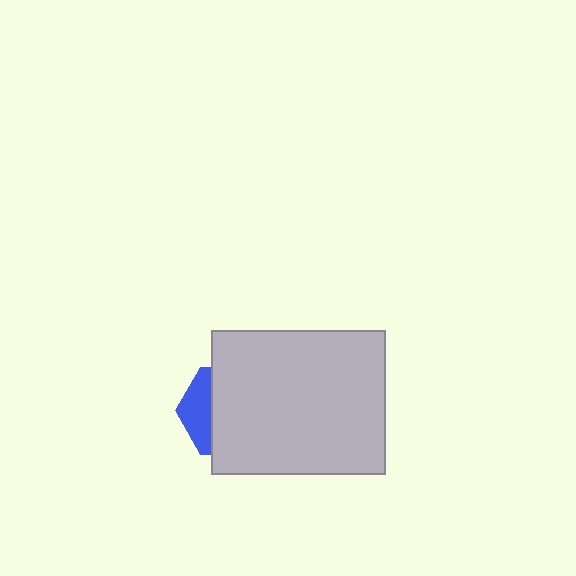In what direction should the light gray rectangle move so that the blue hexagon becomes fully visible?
The light gray rectangle should move right. That is the shortest direction to clear the overlap and leave the blue hexagon fully visible.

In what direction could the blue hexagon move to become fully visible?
The blue hexagon could move left. That would shift it out from behind the light gray rectangle entirely.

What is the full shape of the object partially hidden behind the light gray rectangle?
The partially hidden object is a blue hexagon.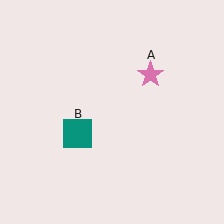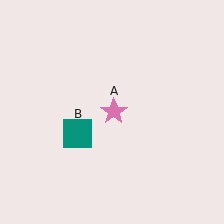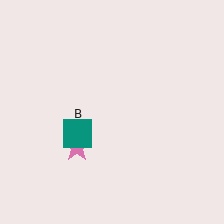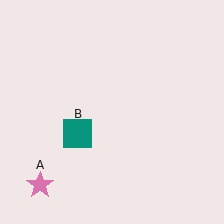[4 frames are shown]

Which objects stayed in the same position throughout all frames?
Teal square (object B) remained stationary.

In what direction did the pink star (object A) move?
The pink star (object A) moved down and to the left.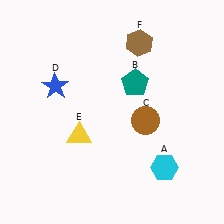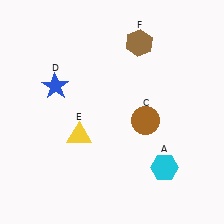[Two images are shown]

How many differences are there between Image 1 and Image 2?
There is 1 difference between the two images.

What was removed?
The teal pentagon (B) was removed in Image 2.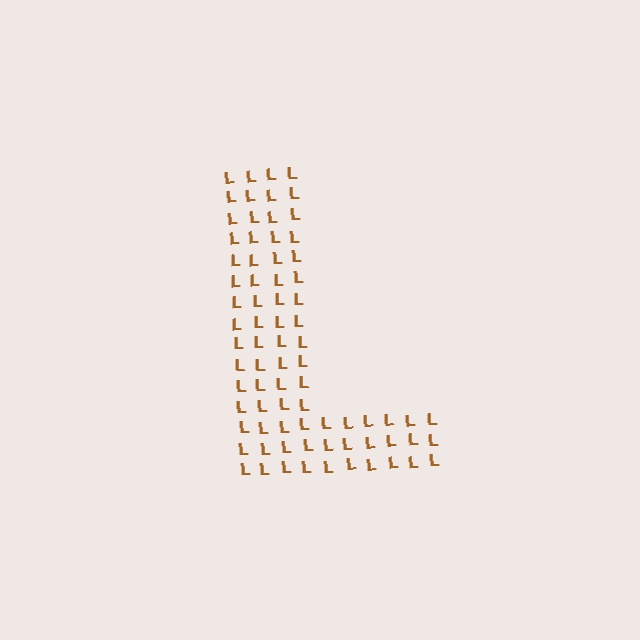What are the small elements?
The small elements are letter L's.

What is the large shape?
The large shape is the letter L.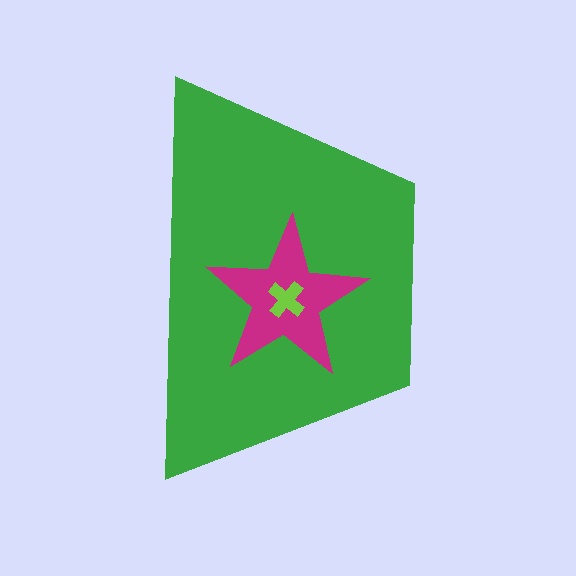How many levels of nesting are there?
3.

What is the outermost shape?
The green trapezoid.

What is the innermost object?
The lime cross.